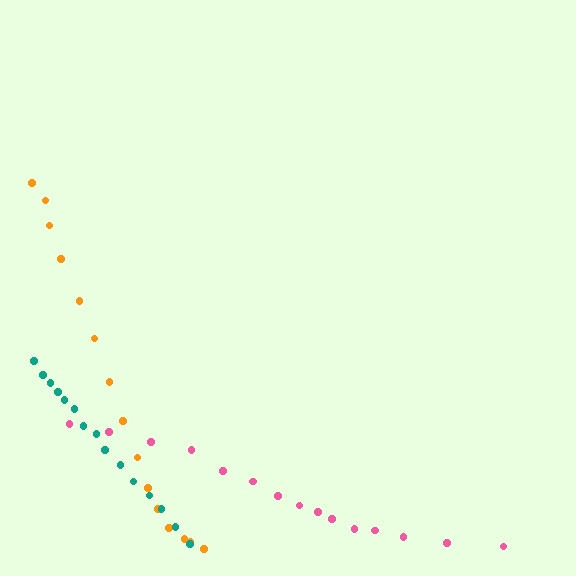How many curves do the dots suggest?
There are 3 distinct paths.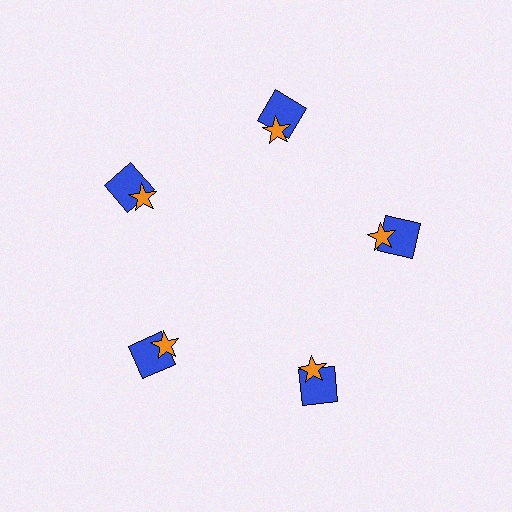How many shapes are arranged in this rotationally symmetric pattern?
There are 10 shapes, arranged in 5 groups of 2.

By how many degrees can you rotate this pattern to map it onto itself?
The pattern maps onto itself every 72 degrees of rotation.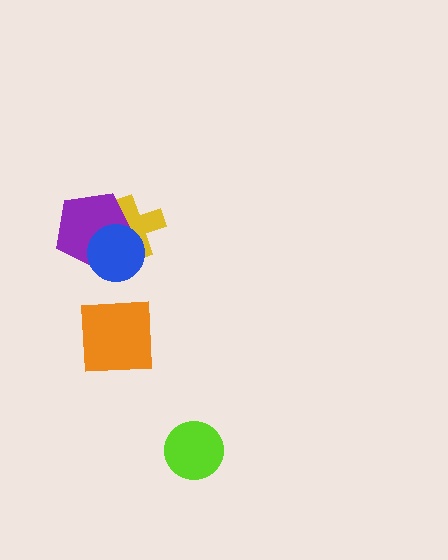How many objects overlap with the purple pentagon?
2 objects overlap with the purple pentagon.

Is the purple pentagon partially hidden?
Yes, it is partially covered by another shape.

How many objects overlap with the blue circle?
2 objects overlap with the blue circle.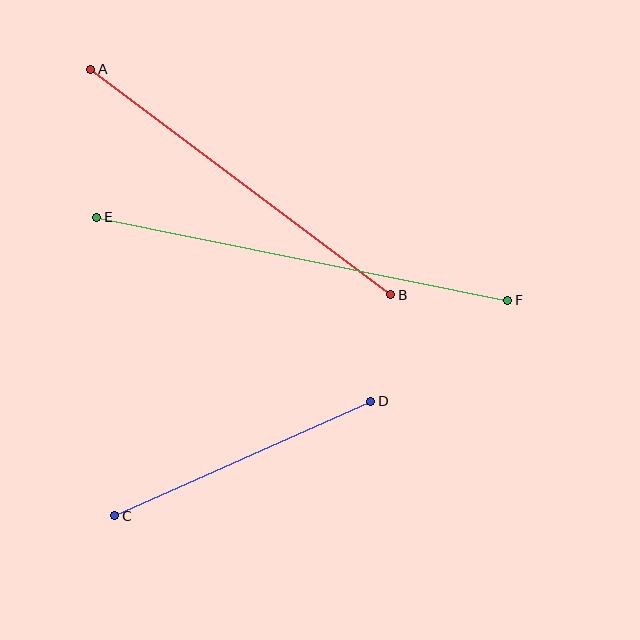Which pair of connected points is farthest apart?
Points E and F are farthest apart.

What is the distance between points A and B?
The distance is approximately 375 pixels.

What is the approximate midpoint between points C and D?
The midpoint is at approximately (243, 458) pixels.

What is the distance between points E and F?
The distance is approximately 419 pixels.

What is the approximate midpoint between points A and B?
The midpoint is at approximately (241, 182) pixels.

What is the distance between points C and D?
The distance is approximately 281 pixels.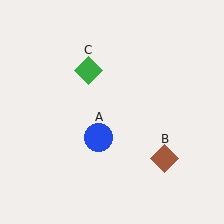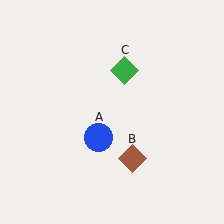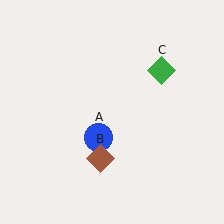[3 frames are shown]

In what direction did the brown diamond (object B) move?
The brown diamond (object B) moved left.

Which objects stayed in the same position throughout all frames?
Blue circle (object A) remained stationary.